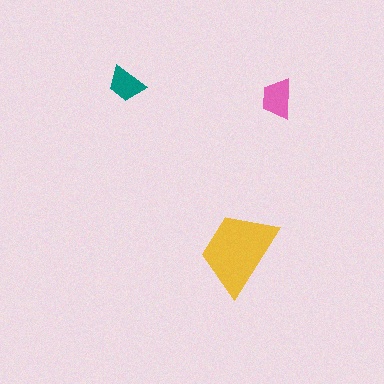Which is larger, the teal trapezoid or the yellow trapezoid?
The yellow one.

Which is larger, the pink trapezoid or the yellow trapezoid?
The yellow one.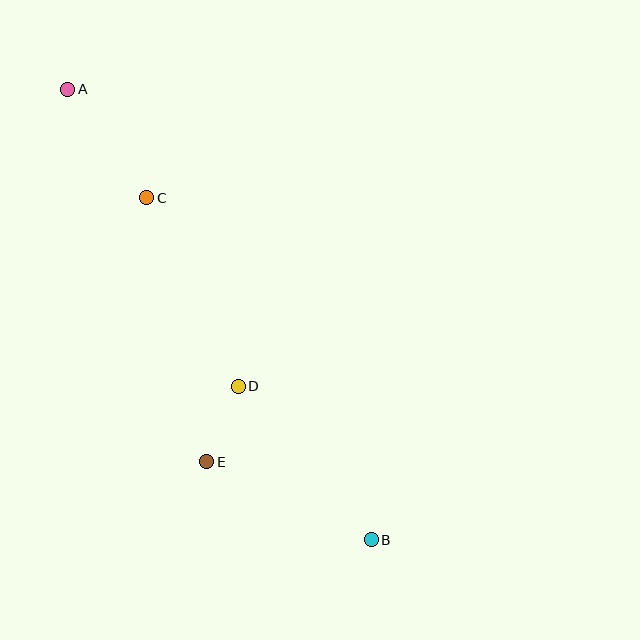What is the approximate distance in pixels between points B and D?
The distance between B and D is approximately 203 pixels.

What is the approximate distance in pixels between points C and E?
The distance between C and E is approximately 271 pixels.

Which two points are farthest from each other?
Points A and B are farthest from each other.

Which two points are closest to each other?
Points D and E are closest to each other.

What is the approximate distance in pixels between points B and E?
The distance between B and E is approximately 182 pixels.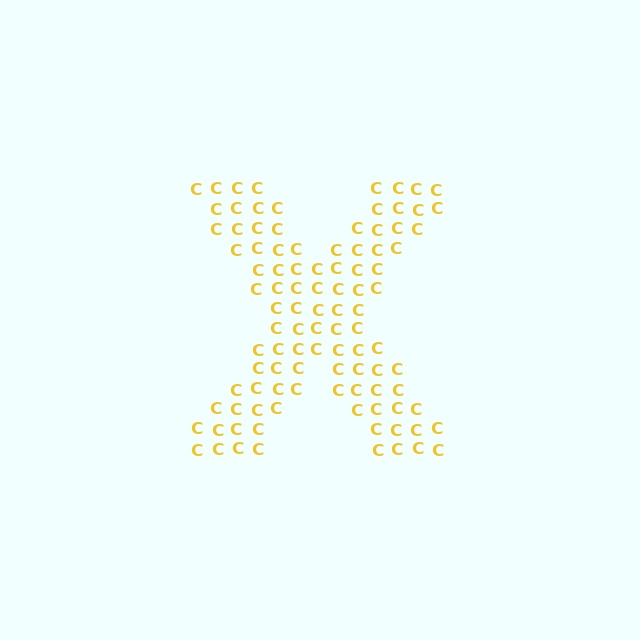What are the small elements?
The small elements are letter C's.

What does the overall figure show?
The overall figure shows the letter X.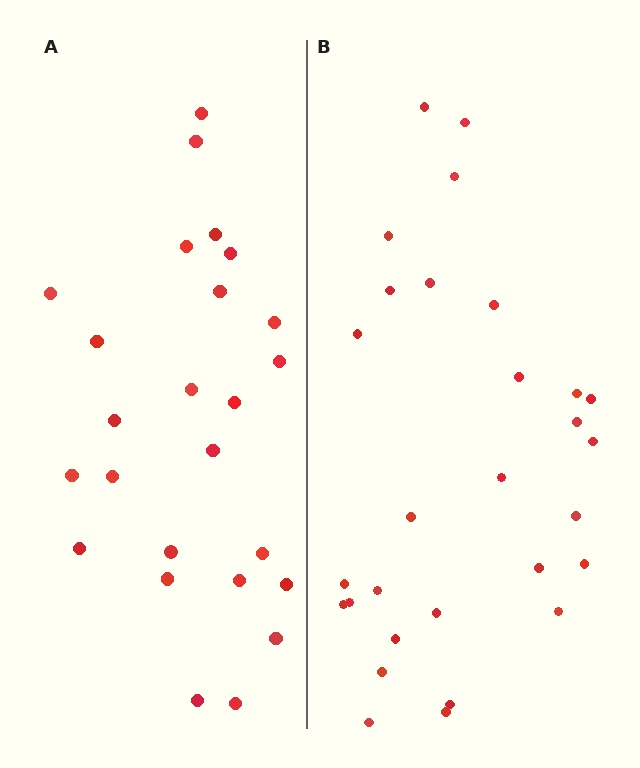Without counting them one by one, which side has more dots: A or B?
Region B (the right region) has more dots.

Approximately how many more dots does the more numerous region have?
Region B has about 4 more dots than region A.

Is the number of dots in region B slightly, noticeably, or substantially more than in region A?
Region B has only slightly more — the two regions are fairly close. The ratio is roughly 1.2 to 1.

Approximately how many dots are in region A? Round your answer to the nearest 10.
About 20 dots. (The exact count is 25, which rounds to 20.)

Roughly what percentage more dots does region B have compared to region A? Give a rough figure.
About 15% more.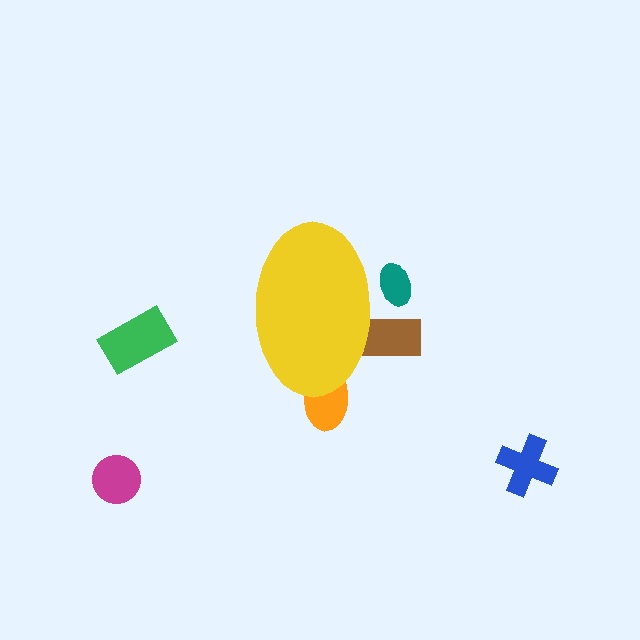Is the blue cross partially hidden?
No, the blue cross is fully visible.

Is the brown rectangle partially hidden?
Yes, the brown rectangle is partially hidden behind the yellow ellipse.